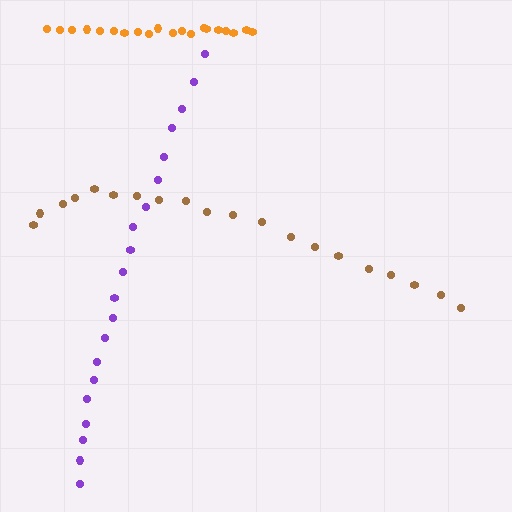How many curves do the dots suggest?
There are 3 distinct paths.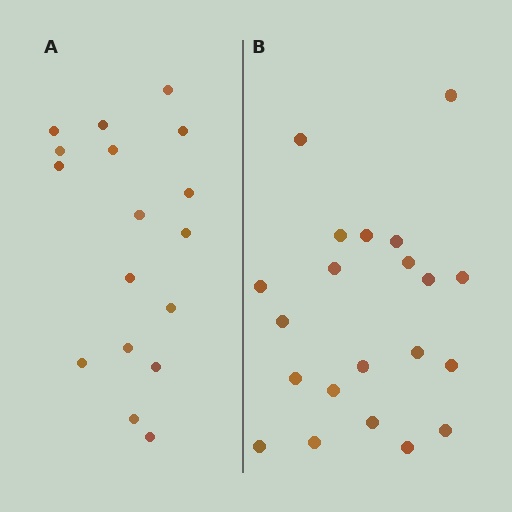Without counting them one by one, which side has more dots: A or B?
Region B (the right region) has more dots.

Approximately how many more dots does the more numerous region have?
Region B has about 4 more dots than region A.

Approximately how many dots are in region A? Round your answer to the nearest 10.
About 20 dots. (The exact count is 17, which rounds to 20.)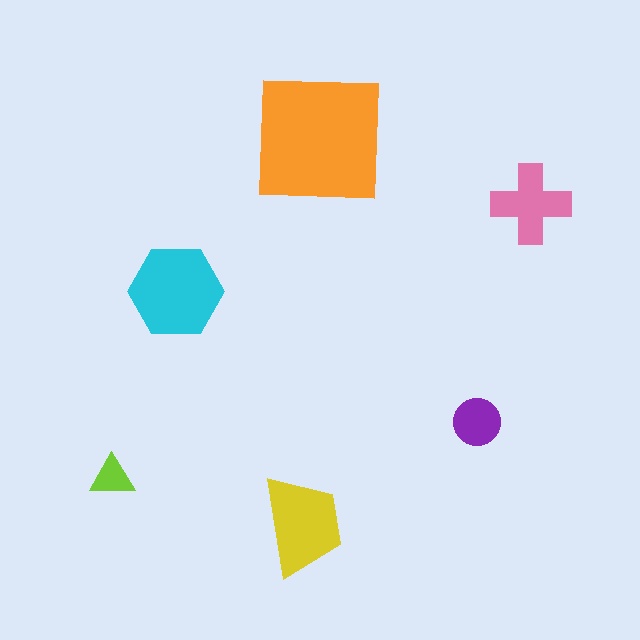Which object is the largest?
The orange square.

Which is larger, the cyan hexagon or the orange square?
The orange square.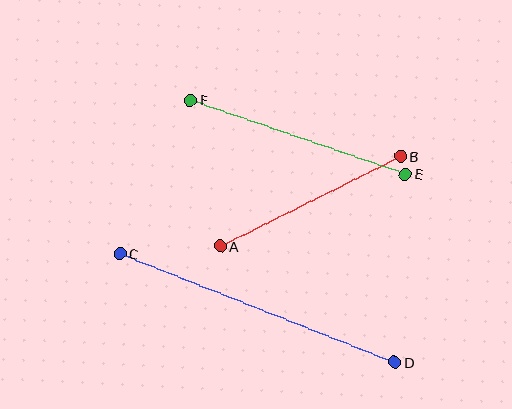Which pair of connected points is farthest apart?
Points C and D are farthest apart.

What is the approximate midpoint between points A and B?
The midpoint is at approximately (310, 201) pixels.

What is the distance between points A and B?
The distance is approximately 201 pixels.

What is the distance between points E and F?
The distance is approximately 228 pixels.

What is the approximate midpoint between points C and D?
The midpoint is at approximately (257, 308) pixels.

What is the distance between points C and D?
The distance is approximately 296 pixels.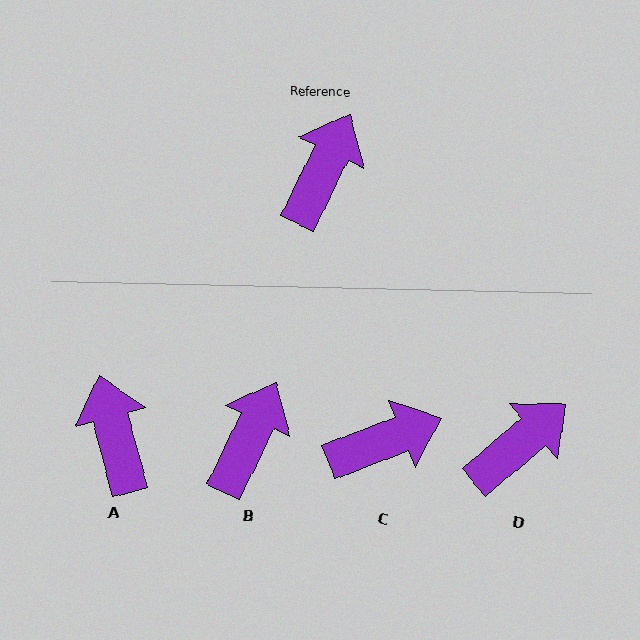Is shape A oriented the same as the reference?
No, it is off by about 40 degrees.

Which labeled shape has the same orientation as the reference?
B.